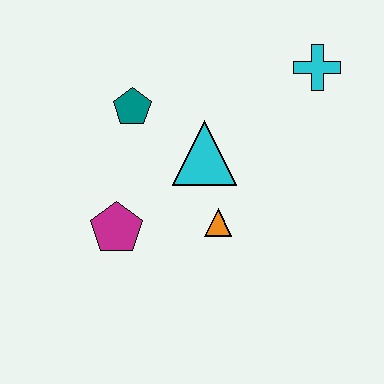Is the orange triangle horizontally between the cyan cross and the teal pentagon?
Yes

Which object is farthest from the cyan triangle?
The cyan cross is farthest from the cyan triangle.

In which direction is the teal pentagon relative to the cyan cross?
The teal pentagon is to the left of the cyan cross.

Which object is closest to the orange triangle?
The cyan triangle is closest to the orange triangle.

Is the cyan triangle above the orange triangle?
Yes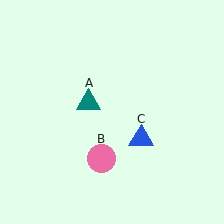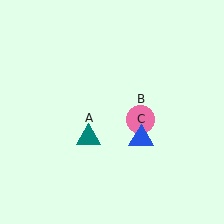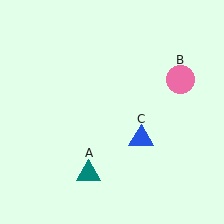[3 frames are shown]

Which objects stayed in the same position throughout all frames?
Blue triangle (object C) remained stationary.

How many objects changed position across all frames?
2 objects changed position: teal triangle (object A), pink circle (object B).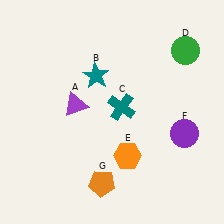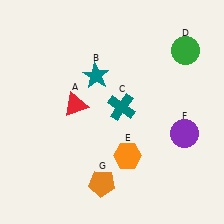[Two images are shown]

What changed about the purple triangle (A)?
In Image 1, A is purple. In Image 2, it changed to red.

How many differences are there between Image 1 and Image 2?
There is 1 difference between the two images.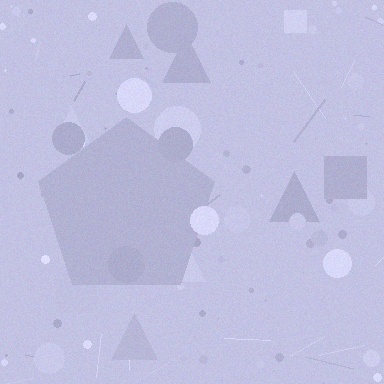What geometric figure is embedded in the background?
A pentagon is embedded in the background.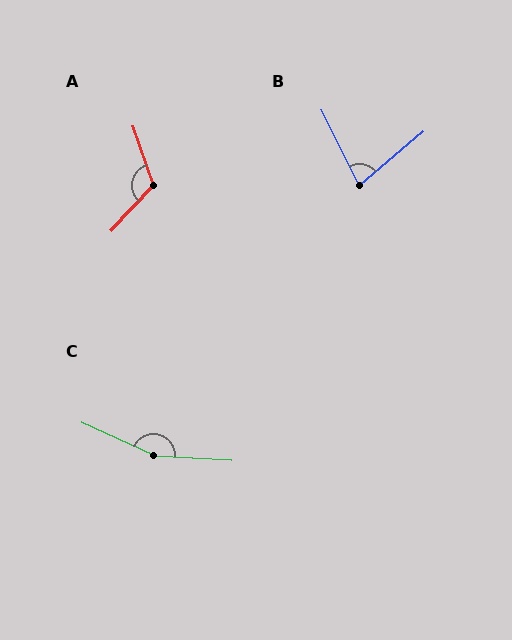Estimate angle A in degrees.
Approximately 118 degrees.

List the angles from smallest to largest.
B (76°), A (118°), C (159°).